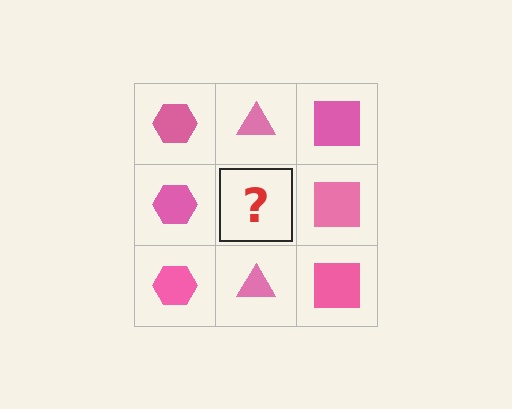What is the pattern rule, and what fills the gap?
The rule is that each column has a consistent shape. The gap should be filled with a pink triangle.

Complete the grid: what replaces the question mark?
The question mark should be replaced with a pink triangle.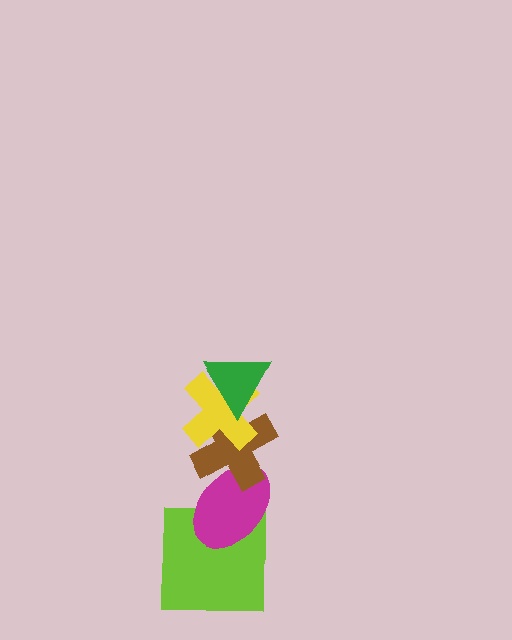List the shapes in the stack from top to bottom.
From top to bottom: the green triangle, the yellow cross, the brown cross, the magenta ellipse, the lime square.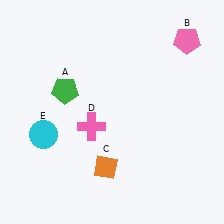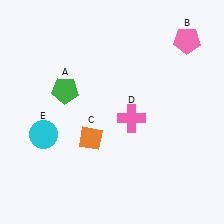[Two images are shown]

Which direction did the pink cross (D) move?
The pink cross (D) moved right.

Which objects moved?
The objects that moved are: the orange diamond (C), the pink cross (D).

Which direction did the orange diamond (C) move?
The orange diamond (C) moved up.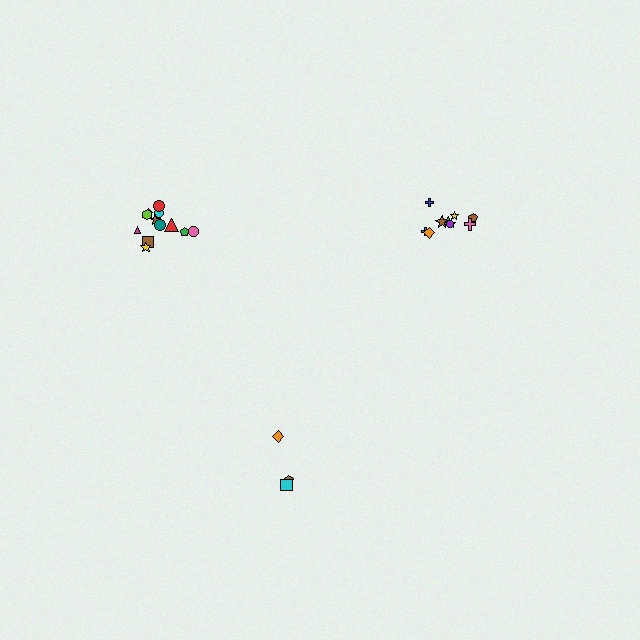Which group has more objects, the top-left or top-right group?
The top-left group.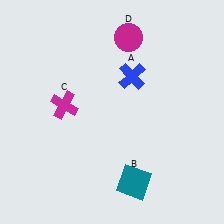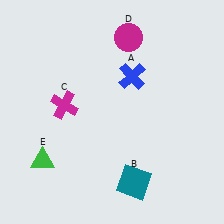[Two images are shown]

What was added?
A green triangle (E) was added in Image 2.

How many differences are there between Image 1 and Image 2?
There is 1 difference between the two images.